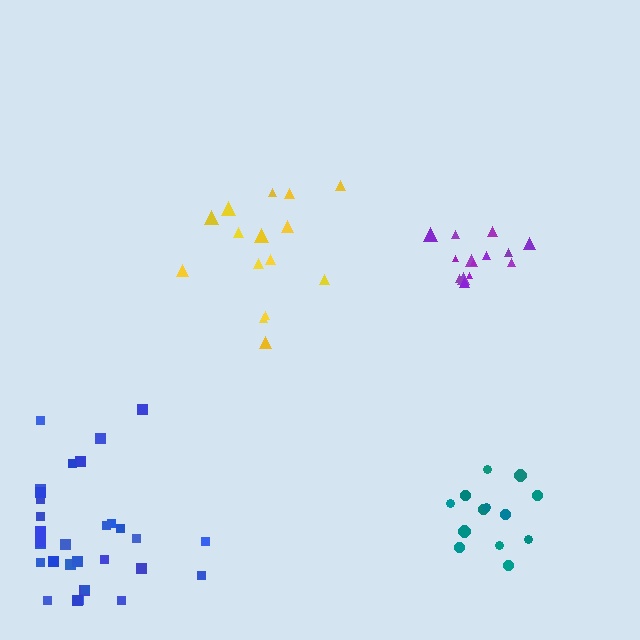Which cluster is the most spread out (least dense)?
Yellow.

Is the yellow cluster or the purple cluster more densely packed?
Purple.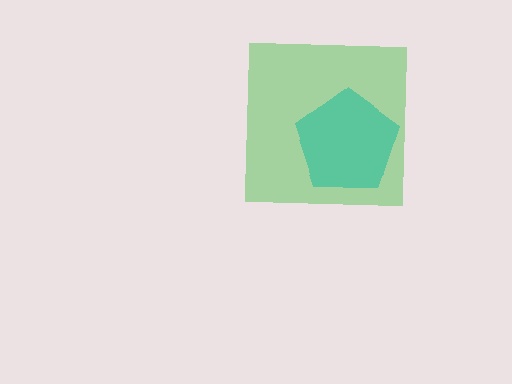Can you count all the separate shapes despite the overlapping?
Yes, there are 2 separate shapes.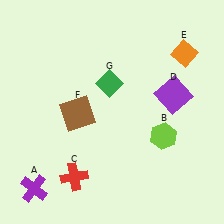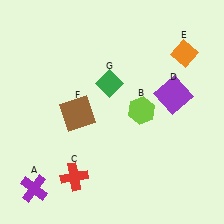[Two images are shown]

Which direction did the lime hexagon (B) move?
The lime hexagon (B) moved up.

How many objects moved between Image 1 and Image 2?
1 object moved between the two images.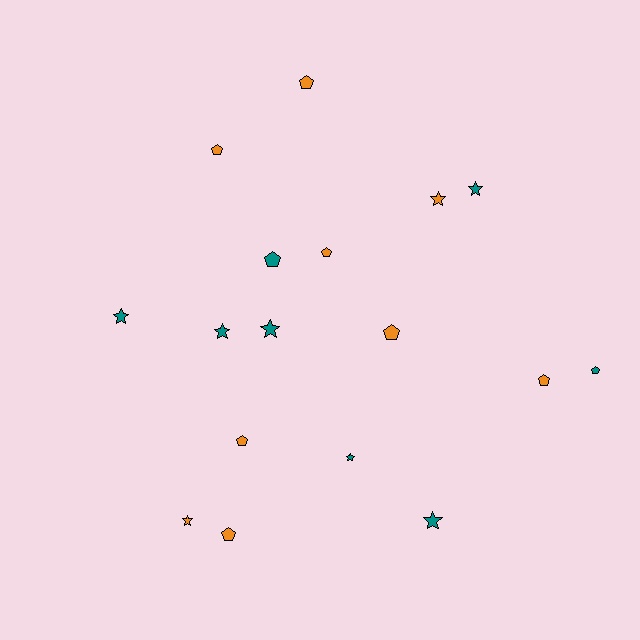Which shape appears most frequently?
Pentagon, with 9 objects.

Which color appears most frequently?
Orange, with 9 objects.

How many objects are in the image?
There are 17 objects.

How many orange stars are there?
There are 2 orange stars.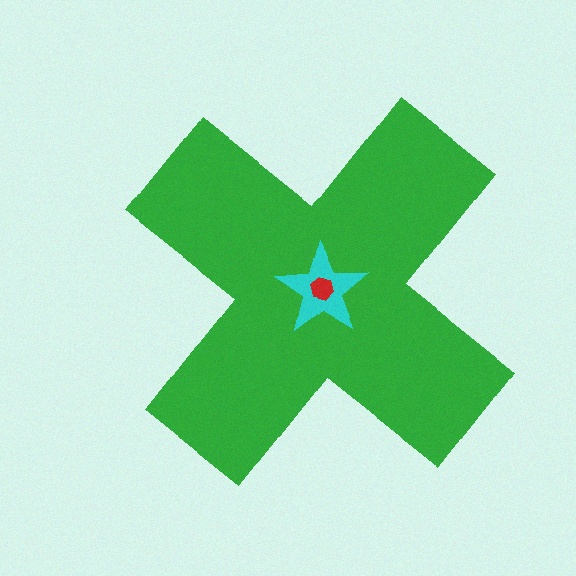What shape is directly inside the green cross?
The cyan star.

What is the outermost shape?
The green cross.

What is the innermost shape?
The red hexagon.